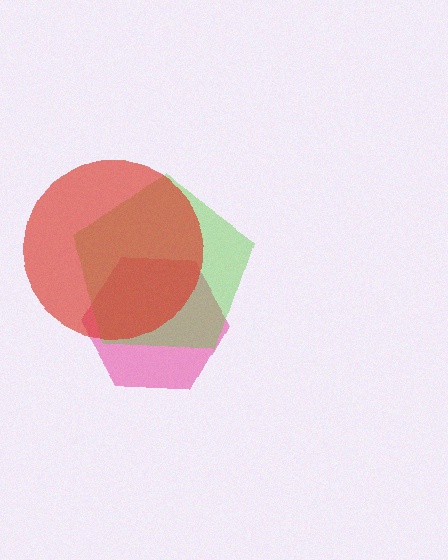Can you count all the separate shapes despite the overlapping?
Yes, there are 3 separate shapes.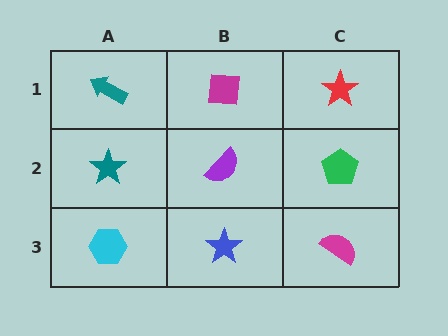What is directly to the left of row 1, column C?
A magenta square.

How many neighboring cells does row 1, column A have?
2.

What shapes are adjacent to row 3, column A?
A teal star (row 2, column A), a blue star (row 3, column B).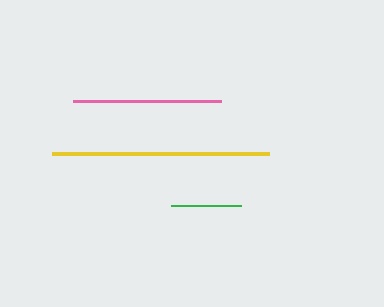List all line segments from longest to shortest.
From longest to shortest: yellow, pink, green.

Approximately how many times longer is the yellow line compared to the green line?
The yellow line is approximately 3.1 times the length of the green line.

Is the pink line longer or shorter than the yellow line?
The yellow line is longer than the pink line.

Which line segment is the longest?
The yellow line is the longest at approximately 218 pixels.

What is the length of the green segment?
The green segment is approximately 70 pixels long.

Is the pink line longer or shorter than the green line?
The pink line is longer than the green line.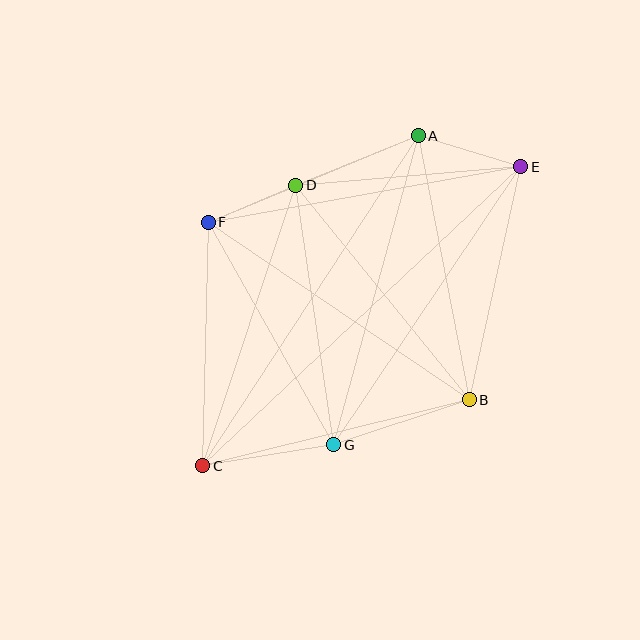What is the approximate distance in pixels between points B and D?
The distance between B and D is approximately 276 pixels.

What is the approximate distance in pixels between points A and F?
The distance between A and F is approximately 227 pixels.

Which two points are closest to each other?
Points D and F are closest to each other.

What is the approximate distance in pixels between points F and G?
The distance between F and G is approximately 255 pixels.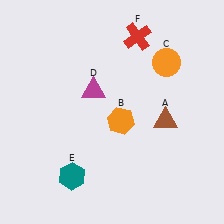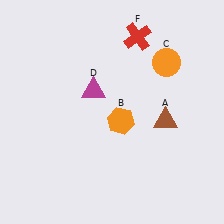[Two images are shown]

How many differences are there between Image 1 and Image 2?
There is 1 difference between the two images.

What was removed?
The teal hexagon (E) was removed in Image 2.